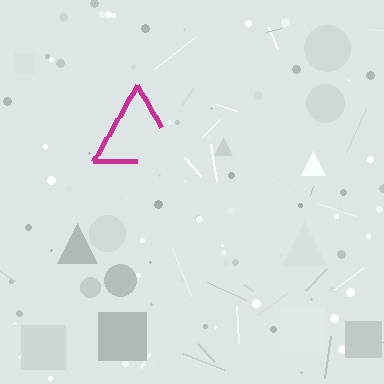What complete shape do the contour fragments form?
The contour fragments form a triangle.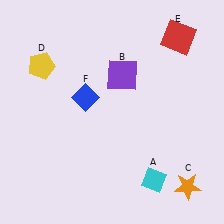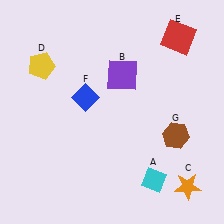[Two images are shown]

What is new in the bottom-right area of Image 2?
A brown hexagon (G) was added in the bottom-right area of Image 2.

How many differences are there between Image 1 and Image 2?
There is 1 difference between the two images.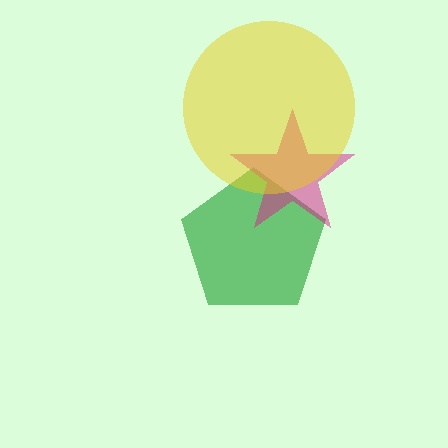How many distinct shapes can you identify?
There are 3 distinct shapes: a green pentagon, a magenta star, a yellow circle.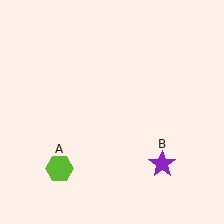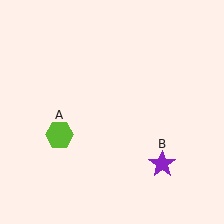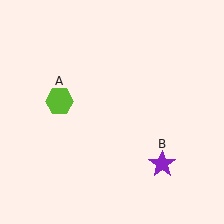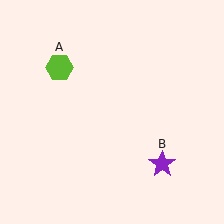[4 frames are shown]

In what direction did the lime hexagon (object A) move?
The lime hexagon (object A) moved up.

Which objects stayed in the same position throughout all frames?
Purple star (object B) remained stationary.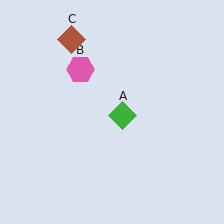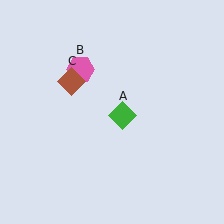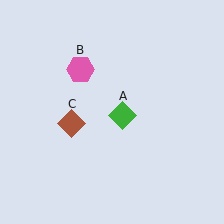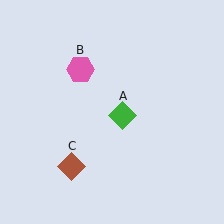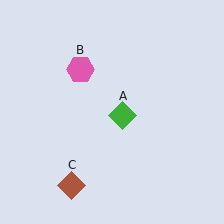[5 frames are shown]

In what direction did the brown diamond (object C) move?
The brown diamond (object C) moved down.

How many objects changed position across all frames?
1 object changed position: brown diamond (object C).